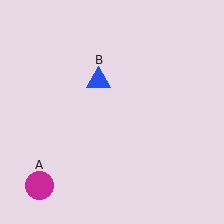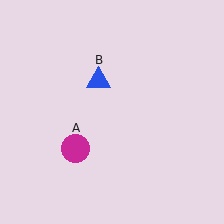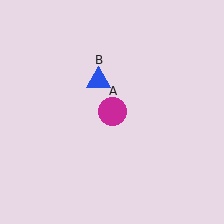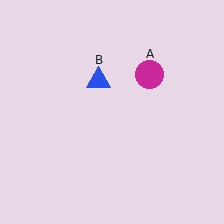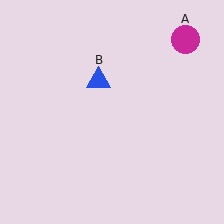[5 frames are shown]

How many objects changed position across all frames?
1 object changed position: magenta circle (object A).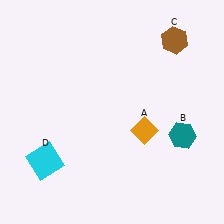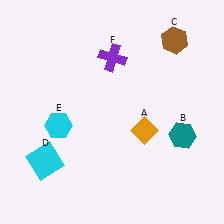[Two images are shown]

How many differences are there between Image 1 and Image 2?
There are 2 differences between the two images.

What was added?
A cyan hexagon (E), a purple cross (F) were added in Image 2.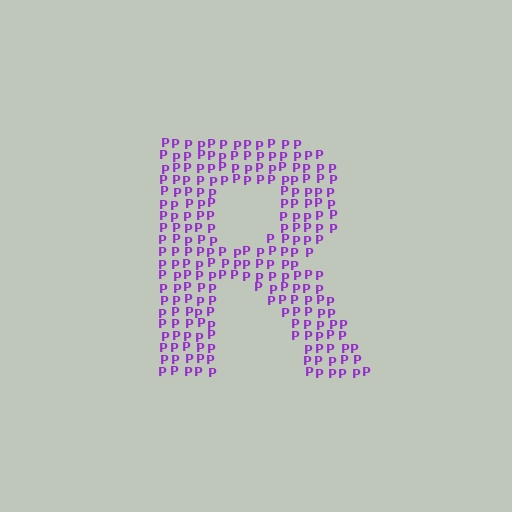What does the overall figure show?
The overall figure shows the letter R.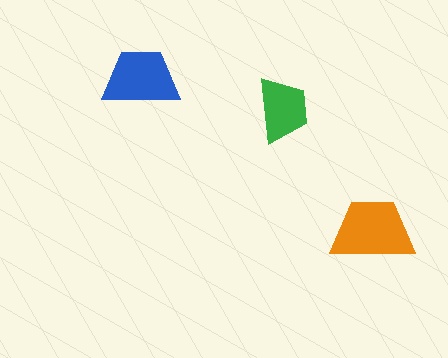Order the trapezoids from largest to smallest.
the orange one, the blue one, the green one.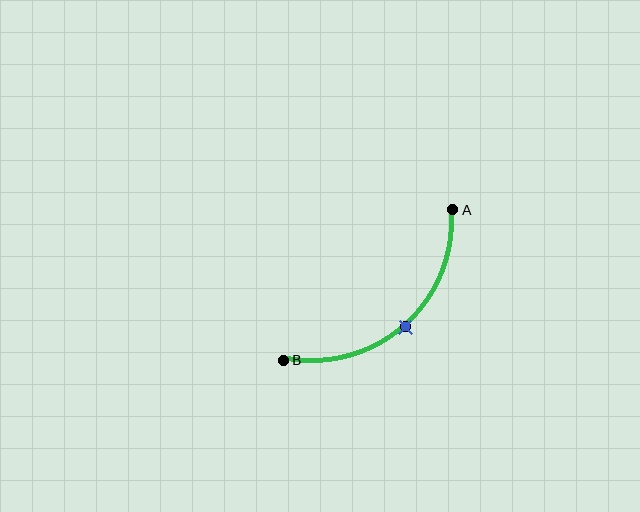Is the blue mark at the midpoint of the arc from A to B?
Yes. The blue mark lies on the arc at equal arc-length from both A and B — it is the arc midpoint.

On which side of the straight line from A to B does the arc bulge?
The arc bulges below and to the right of the straight line connecting A and B.